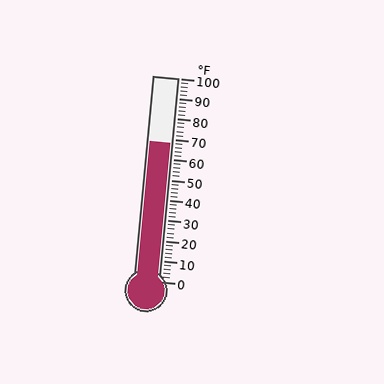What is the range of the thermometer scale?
The thermometer scale ranges from 0°F to 100°F.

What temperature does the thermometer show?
The thermometer shows approximately 68°F.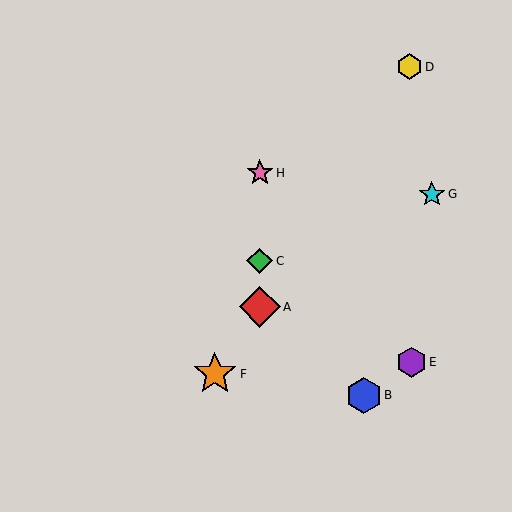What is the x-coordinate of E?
Object E is at x≈411.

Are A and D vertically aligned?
No, A is at x≈260 and D is at x≈409.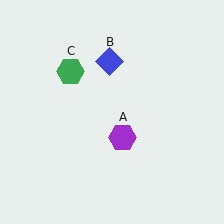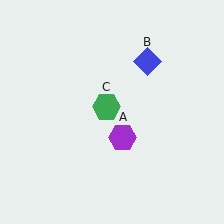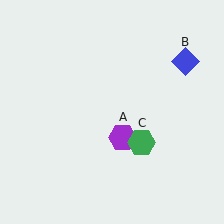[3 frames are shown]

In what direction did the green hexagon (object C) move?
The green hexagon (object C) moved down and to the right.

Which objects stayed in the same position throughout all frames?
Purple hexagon (object A) remained stationary.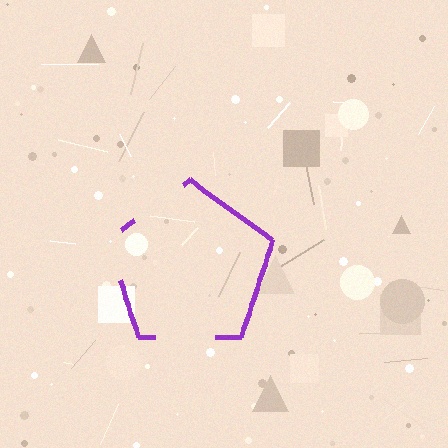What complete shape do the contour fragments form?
The contour fragments form a pentagon.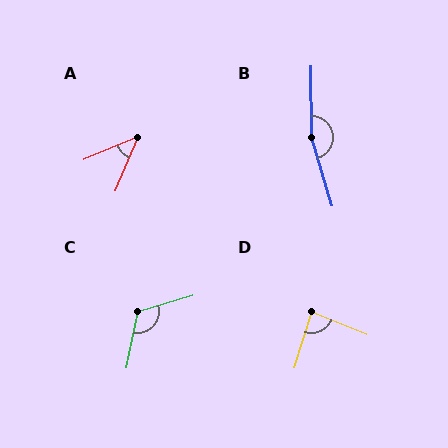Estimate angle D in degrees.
Approximately 86 degrees.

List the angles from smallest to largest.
A (44°), D (86°), C (117°), B (164°).